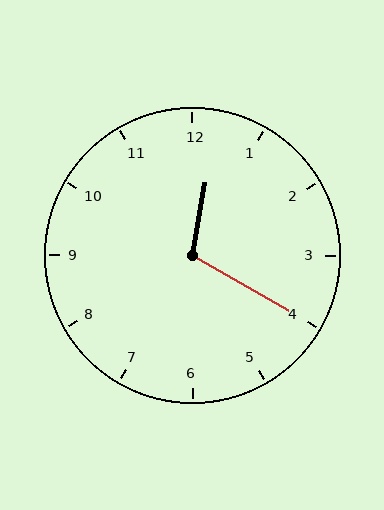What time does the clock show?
12:20.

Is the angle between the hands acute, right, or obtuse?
It is obtuse.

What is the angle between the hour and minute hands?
Approximately 110 degrees.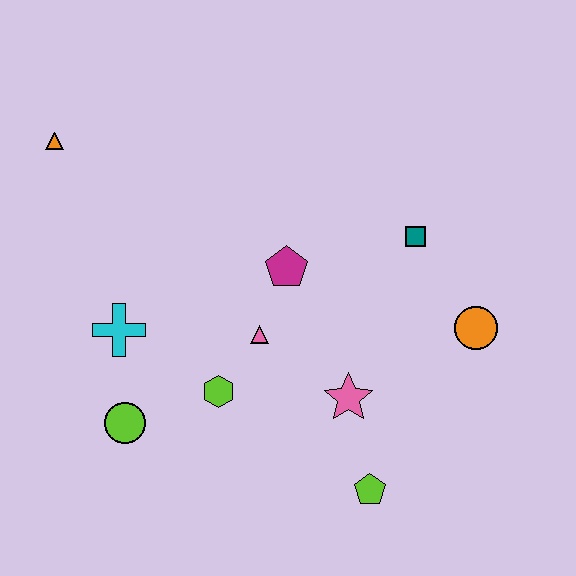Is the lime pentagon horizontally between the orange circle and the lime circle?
Yes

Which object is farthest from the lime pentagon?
The orange triangle is farthest from the lime pentagon.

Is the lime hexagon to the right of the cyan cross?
Yes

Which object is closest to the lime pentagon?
The pink star is closest to the lime pentagon.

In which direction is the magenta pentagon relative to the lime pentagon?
The magenta pentagon is above the lime pentagon.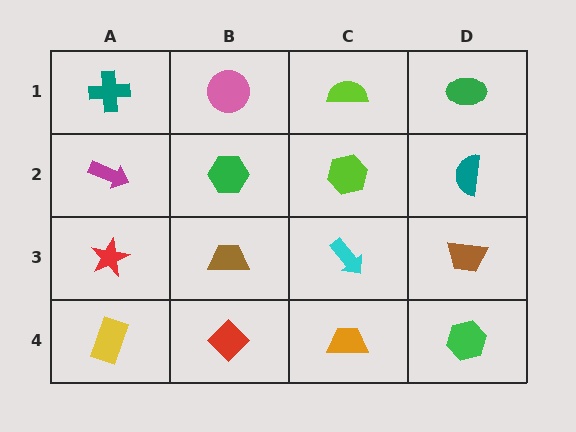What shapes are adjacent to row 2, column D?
A green ellipse (row 1, column D), a brown trapezoid (row 3, column D), a lime hexagon (row 2, column C).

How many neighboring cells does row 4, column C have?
3.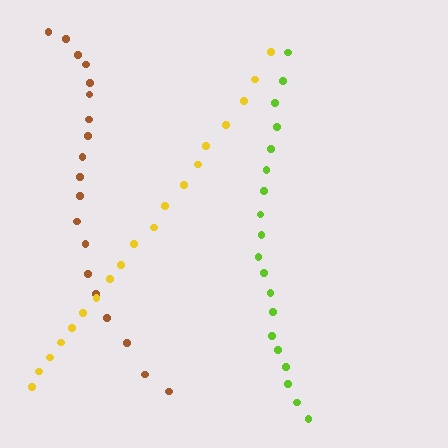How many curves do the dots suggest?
There are 3 distinct paths.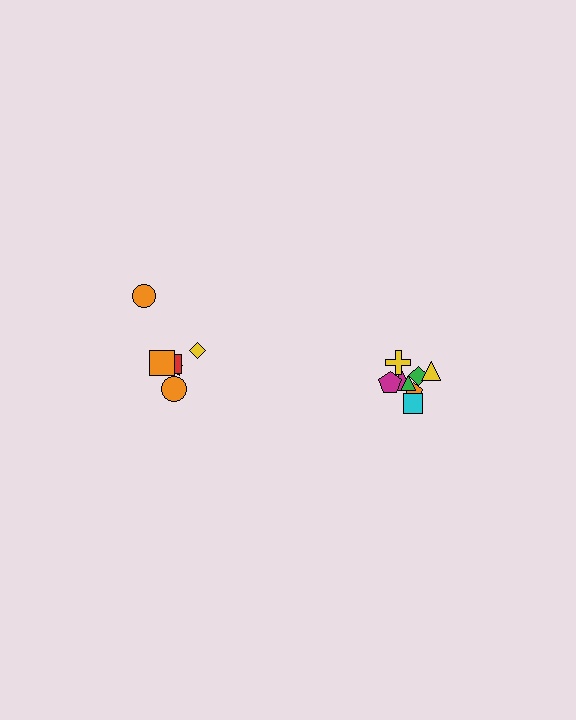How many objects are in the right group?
There are 8 objects.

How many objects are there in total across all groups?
There are 14 objects.